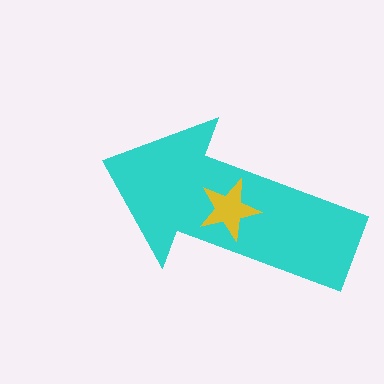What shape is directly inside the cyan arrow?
The yellow star.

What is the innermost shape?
The yellow star.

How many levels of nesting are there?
2.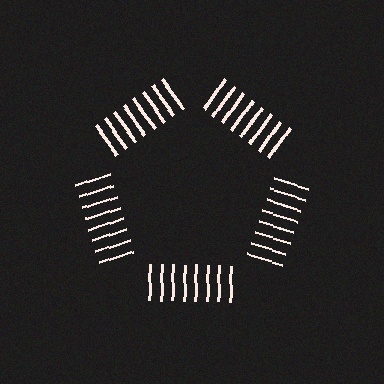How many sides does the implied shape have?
5 sides — the line-ends trace a pentagon.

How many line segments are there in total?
40 — 8 along each of the 5 edges.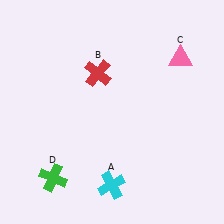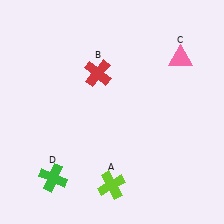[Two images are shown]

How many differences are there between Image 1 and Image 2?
There is 1 difference between the two images.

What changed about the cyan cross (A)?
In Image 1, A is cyan. In Image 2, it changed to lime.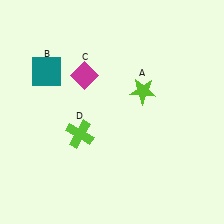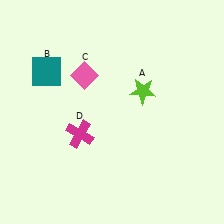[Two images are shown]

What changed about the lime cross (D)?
In Image 1, D is lime. In Image 2, it changed to magenta.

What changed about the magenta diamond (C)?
In Image 1, C is magenta. In Image 2, it changed to pink.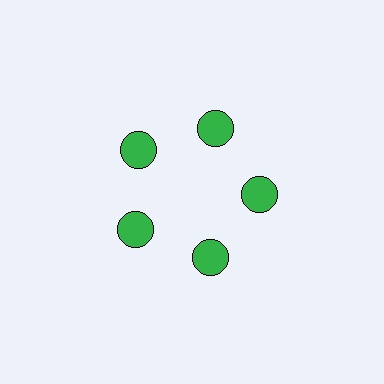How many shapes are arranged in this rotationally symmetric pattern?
There are 5 shapes, arranged in 5 groups of 1.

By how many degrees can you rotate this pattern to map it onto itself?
The pattern maps onto itself every 72 degrees of rotation.